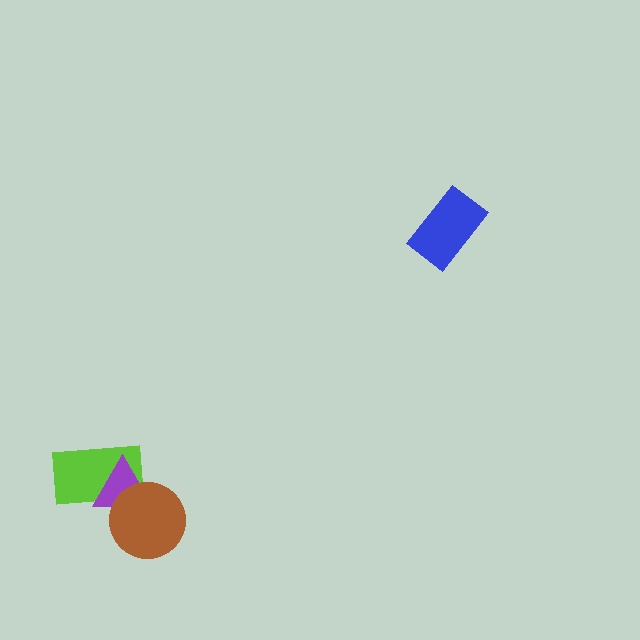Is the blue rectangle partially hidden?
No, no other shape covers it.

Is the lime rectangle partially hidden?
Yes, it is partially covered by another shape.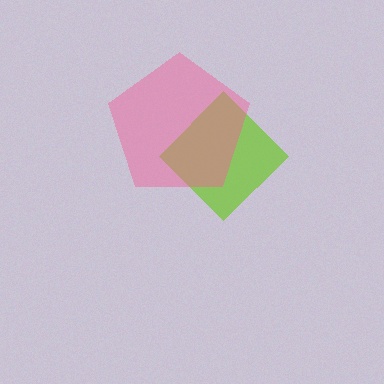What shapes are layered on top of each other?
The layered shapes are: a lime diamond, a pink pentagon.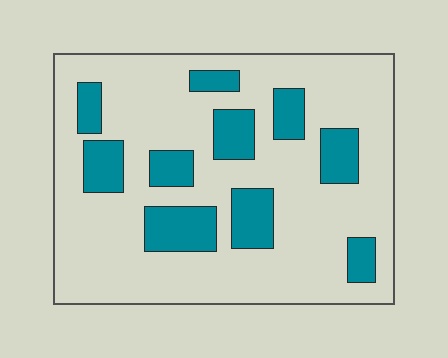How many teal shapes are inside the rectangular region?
10.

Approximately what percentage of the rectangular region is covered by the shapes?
Approximately 25%.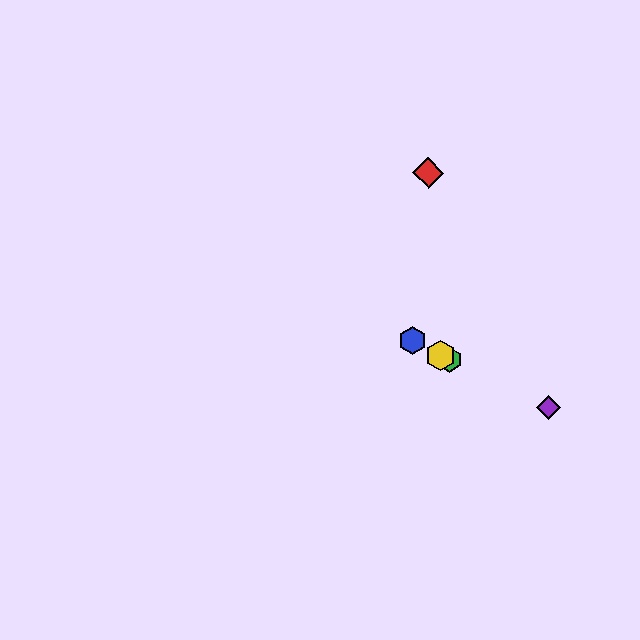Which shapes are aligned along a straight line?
The blue hexagon, the green hexagon, the yellow hexagon, the purple diamond are aligned along a straight line.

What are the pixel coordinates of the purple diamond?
The purple diamond is at (548, 408).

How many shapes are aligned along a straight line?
4 shapes (the blue hexagon, the green hexagon, the yellow hexagon, the purple diamond) are aligned along a straight line.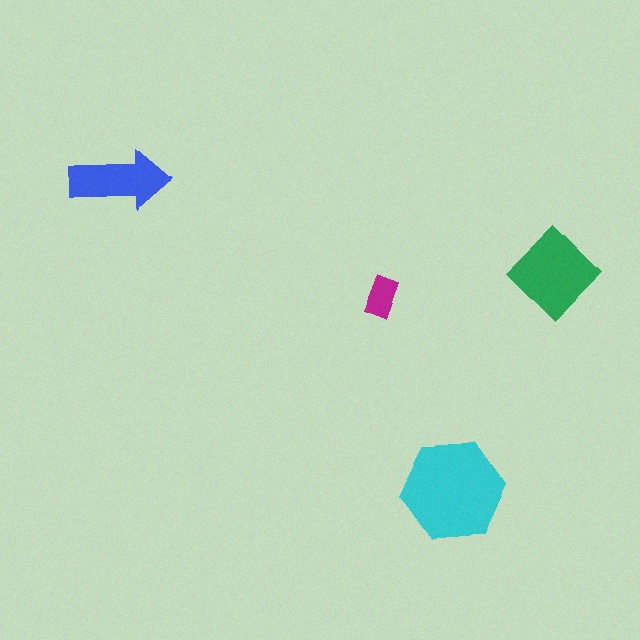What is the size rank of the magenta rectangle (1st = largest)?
4th.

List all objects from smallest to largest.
The magenta rectangle, the blue arrow, the green diamond, the cyan hexagon.